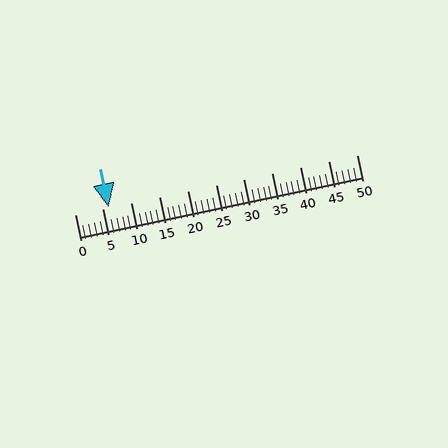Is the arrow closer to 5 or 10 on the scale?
The arrow is closer to 5.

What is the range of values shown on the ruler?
The ruler shows values from 0 to 50.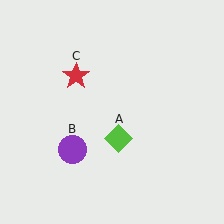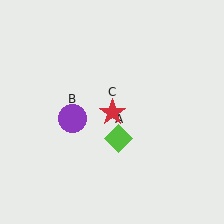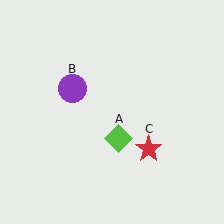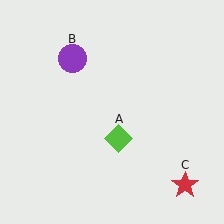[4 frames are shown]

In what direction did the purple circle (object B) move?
The purple circle (object B) moved up.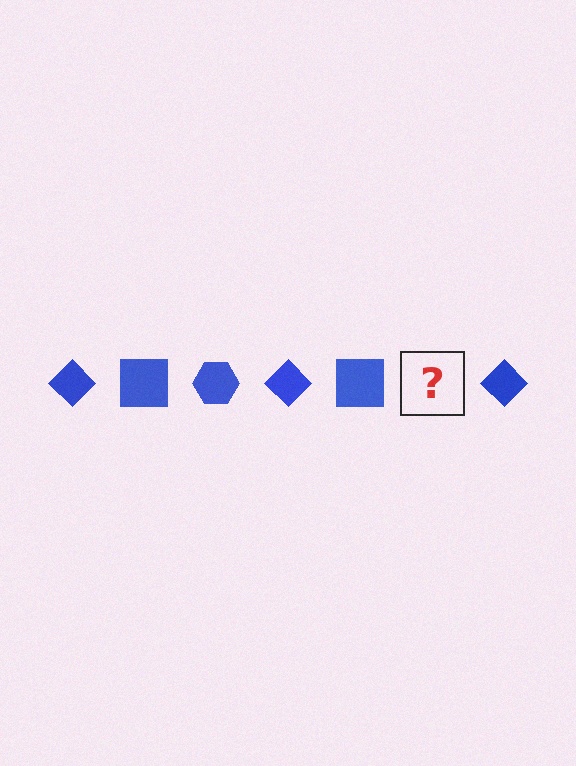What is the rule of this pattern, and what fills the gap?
The rule is that the pattern cycles through diamond, square, hexagon shapes in blue. The gap should be filled with a blue hexagon.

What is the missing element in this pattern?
The missing element is a blue hexagon.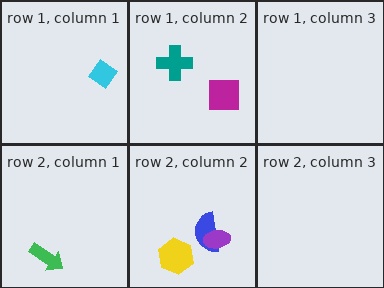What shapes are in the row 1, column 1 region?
The cyan diamond.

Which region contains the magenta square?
The row 1, column 2 region.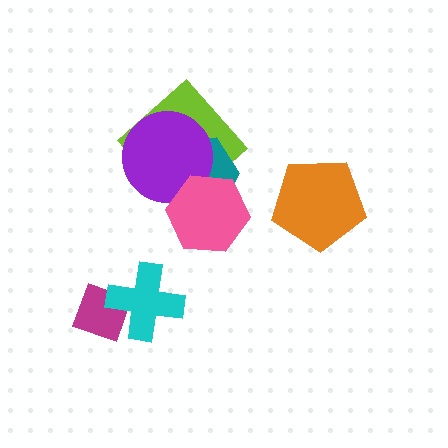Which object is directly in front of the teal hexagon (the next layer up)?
The purple circle is directly in front of the teal hexagon.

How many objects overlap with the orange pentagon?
0 objects overlap with the orange pentagon.